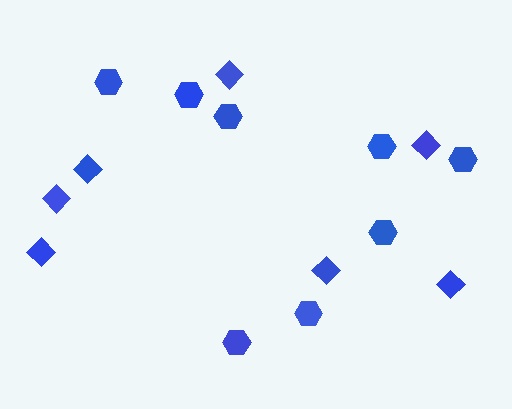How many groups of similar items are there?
There are 2 groups: one group of hexagons (8) and one group of diamonds (7).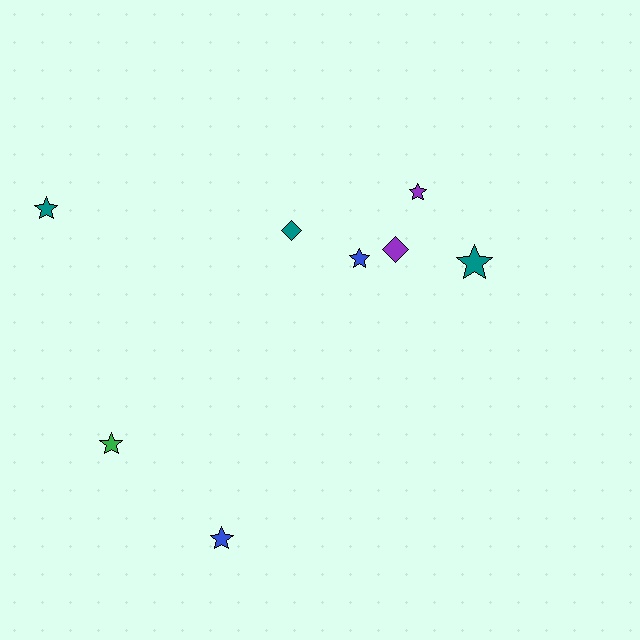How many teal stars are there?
There are 2 teal stars.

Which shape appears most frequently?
Star, with 6 objects.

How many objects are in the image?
There are 8 objects.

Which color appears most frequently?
Teal, with 3 objects.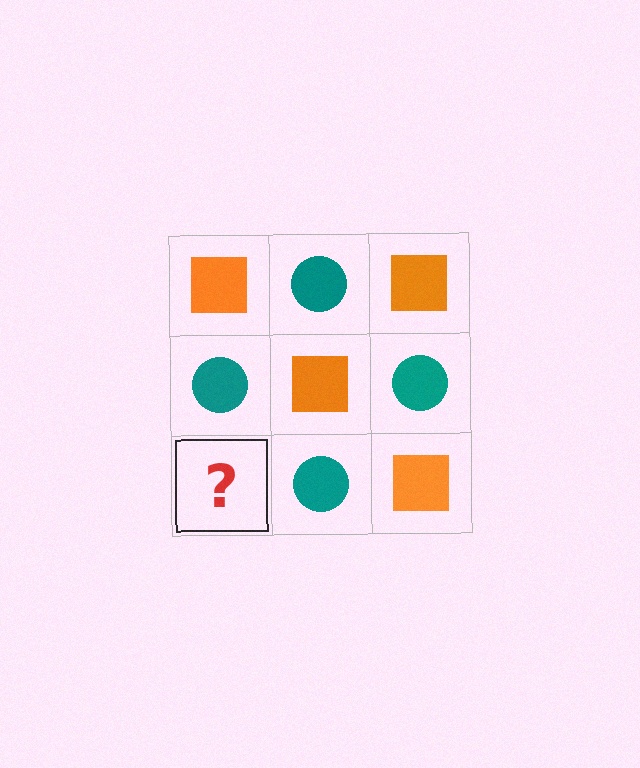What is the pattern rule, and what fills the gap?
The rule is that it alternates orange square and teal circle in a checkerboard pattern. The gap should be filled with an orange square.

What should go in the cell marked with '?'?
The missing cell should contain an orange square.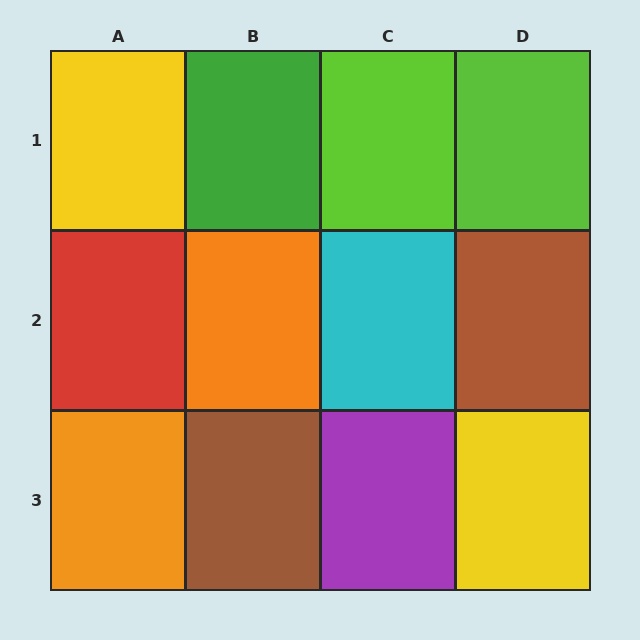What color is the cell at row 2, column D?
Brown.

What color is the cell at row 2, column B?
Orange.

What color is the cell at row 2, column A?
Red.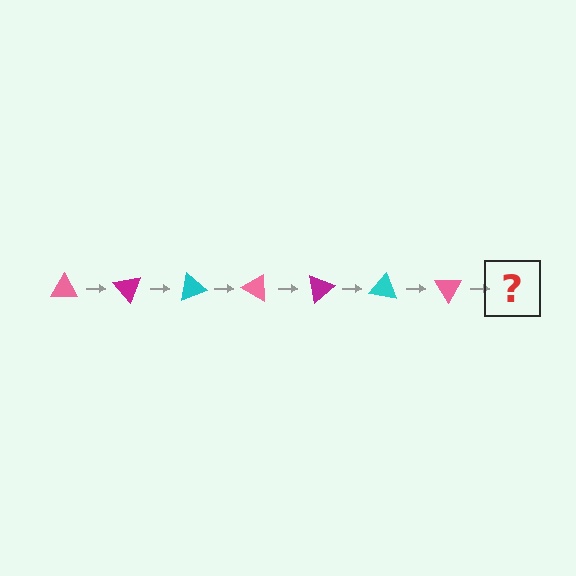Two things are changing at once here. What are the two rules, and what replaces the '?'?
The two rules are that it rotates 50 degrees each step and the color cycles through pink, magenta, and cyan. The '?' should be a magenta triangle, rotated 350 degrees from the start.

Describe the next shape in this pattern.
It should be a magenta triangle, rotated 350 degrees from the start.